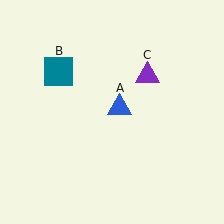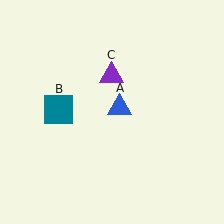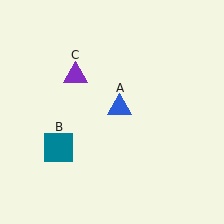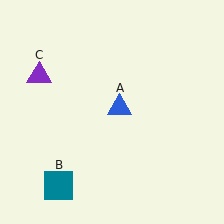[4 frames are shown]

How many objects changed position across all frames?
2 objects changed position: teal square (object B), purple triangle (object C).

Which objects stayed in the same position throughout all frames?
Blue triangle (object A) remained stationary.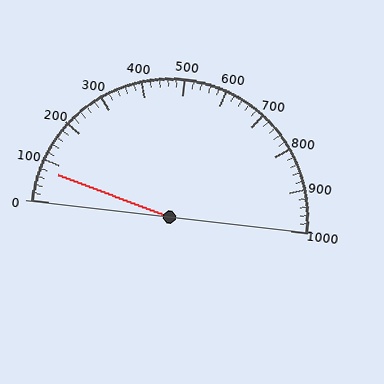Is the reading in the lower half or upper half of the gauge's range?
The reading is in the lower half of the range (0 to 1000).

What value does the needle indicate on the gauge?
The needle indicates approximately 80.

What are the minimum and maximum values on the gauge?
The gauge ranges from 0 to 1000.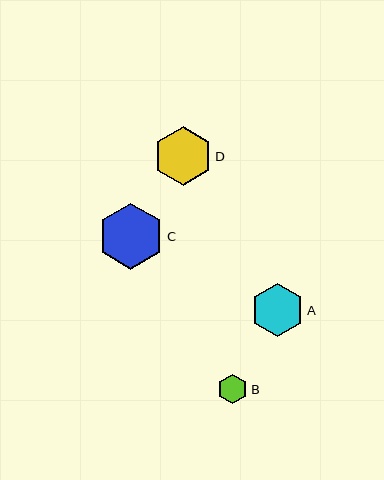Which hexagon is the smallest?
Hexagon B is the smallest with a size of approximately 30 pixels.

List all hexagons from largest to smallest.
From largest to smallest: C, D, A, B.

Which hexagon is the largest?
Hexagon C is the largest with a size of approximately 66 pixels.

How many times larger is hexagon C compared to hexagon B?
Hexagon C is approximately 2.2 times the size of hexagon B.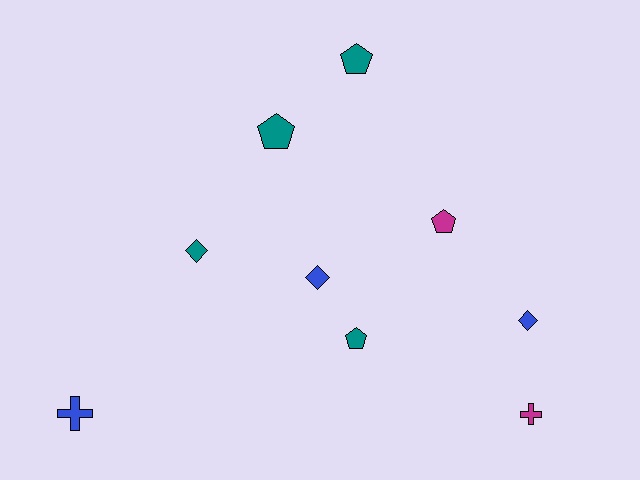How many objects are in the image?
There are 9 objects.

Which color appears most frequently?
Teal, with 4 objects.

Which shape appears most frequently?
Pentagon, with 4 objects.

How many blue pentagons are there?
There are no blue pentagons.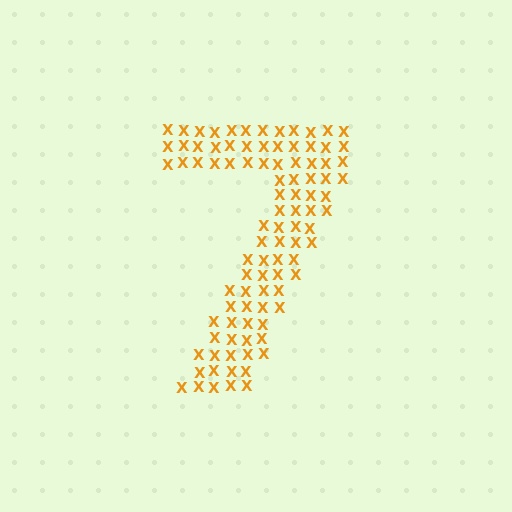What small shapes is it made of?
It is made of small letter X's.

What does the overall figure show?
The overall figure shows the digit 7.